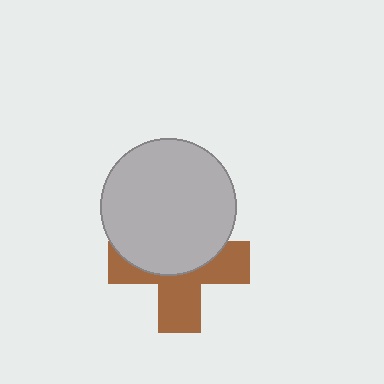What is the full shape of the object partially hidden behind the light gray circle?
The partially hidden object is a brown cross.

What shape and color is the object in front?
The object in front is a light gray circle.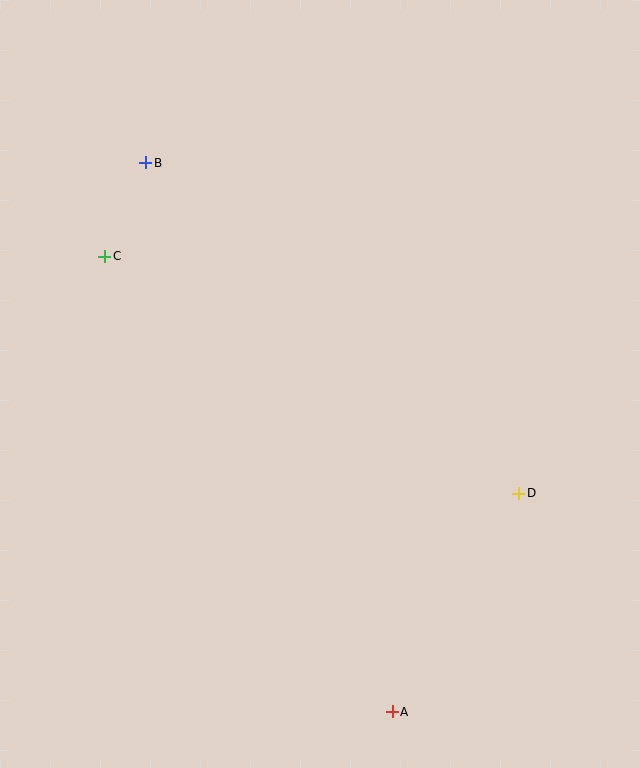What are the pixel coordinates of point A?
Point A is at (392, 712).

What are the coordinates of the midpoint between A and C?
The midpoint between A and C is at (249, 484).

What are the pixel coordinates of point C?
Point C is at (105, 256).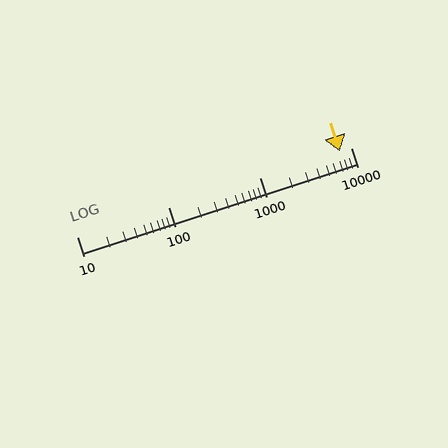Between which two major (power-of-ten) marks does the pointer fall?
The pointer is between 1000 and 10000.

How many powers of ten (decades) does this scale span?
The scale spans 3 decades, from 10 to 10000.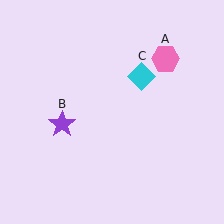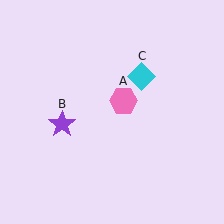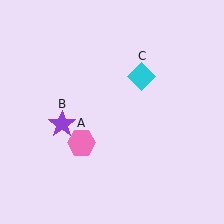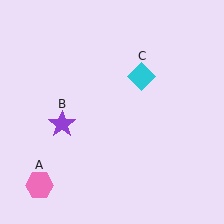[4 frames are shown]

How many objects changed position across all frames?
1 object changed position: pink hexagon (object A).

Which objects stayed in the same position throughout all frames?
Purple star (object B) and cyan diamond (object C) remained stationary.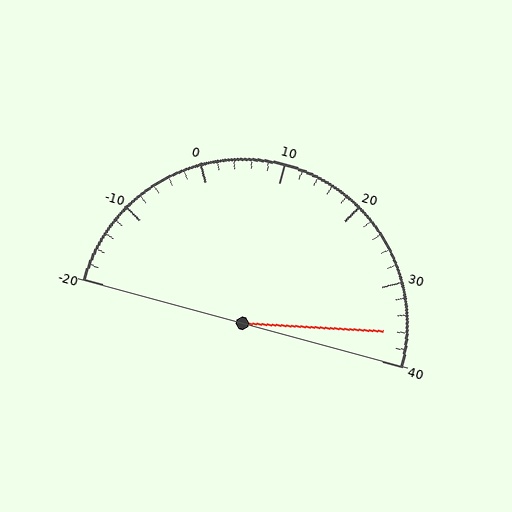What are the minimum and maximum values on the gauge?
The gauge ranges from -20 to 40.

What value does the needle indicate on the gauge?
The needle indicates approximately 36.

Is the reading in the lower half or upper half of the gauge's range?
The reading is in the upper half of the range (-20 to 40).